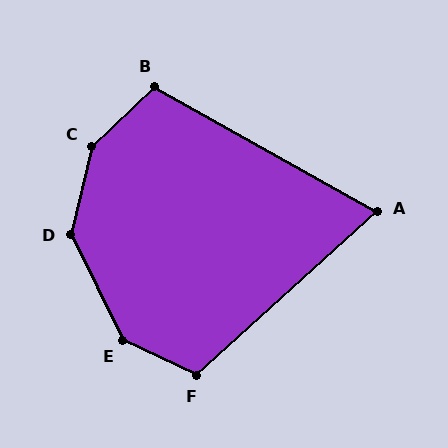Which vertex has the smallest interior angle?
A, at approximately 71 degrees.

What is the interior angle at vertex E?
Approximately 142 degrees (obtuse).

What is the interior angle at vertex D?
Approximately 140 degrees (obtuse).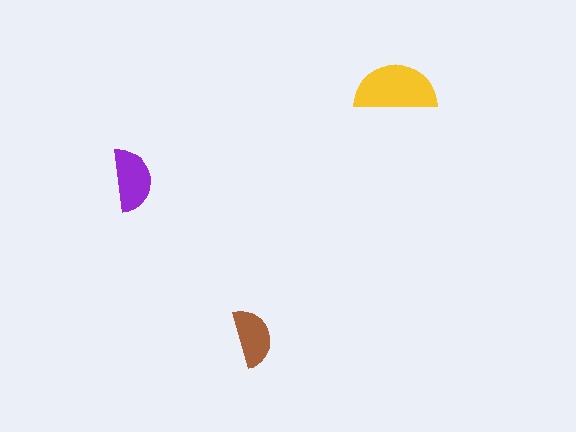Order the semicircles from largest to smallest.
the yellow one, the purple one, the brown one.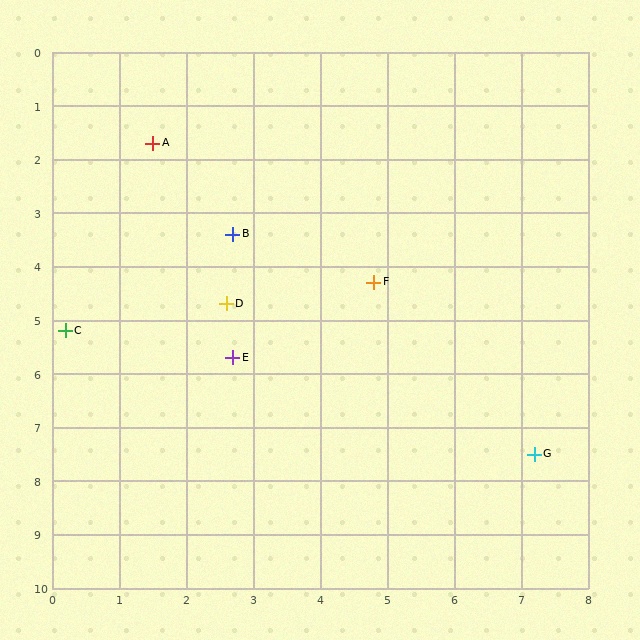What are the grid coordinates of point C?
Point C is at approximately (0.2, 5.2).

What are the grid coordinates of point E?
Point E is at approximately (2.7, 5.7).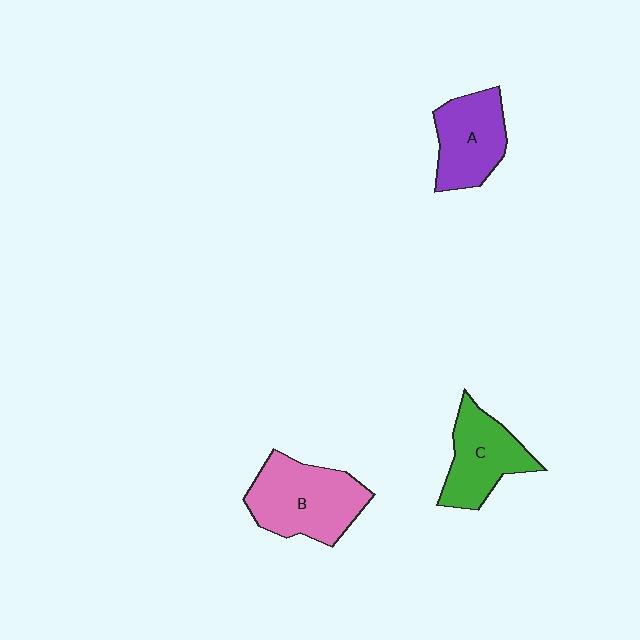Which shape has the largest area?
Shape B (pink).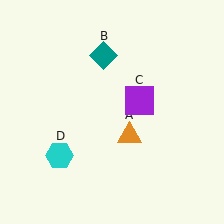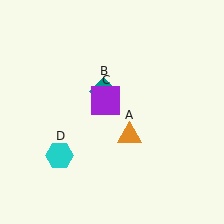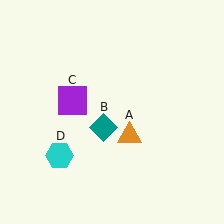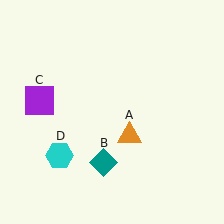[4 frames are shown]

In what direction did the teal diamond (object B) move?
The teal diamond (object B) moved down.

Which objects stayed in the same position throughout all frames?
Orange triangle (object A) and cyan hexagon (object D) remained stationary.